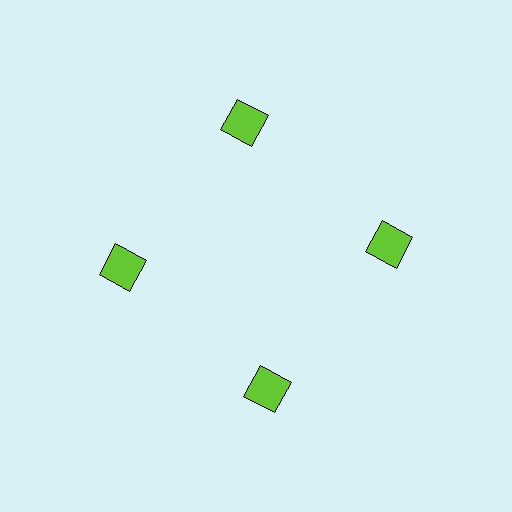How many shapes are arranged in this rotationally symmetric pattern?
There are 4 shapes, arranged in 4 groups of 1.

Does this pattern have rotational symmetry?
Yes, this pattern has 4-fold rotational symmetry. It looks the same after rotating 90 degrees around the center.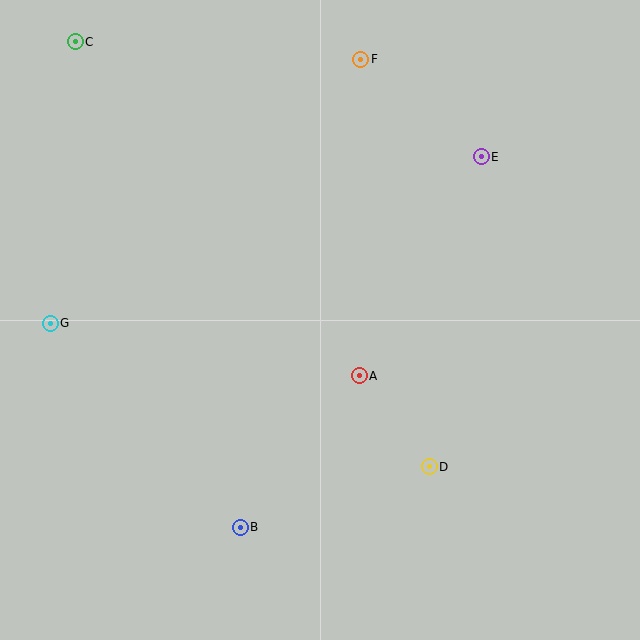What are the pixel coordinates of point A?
Point A is at (359, 376).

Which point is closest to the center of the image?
Point A at (359, 376) is closest to the center.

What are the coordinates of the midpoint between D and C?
The midpoint between D and C is at (252, 254).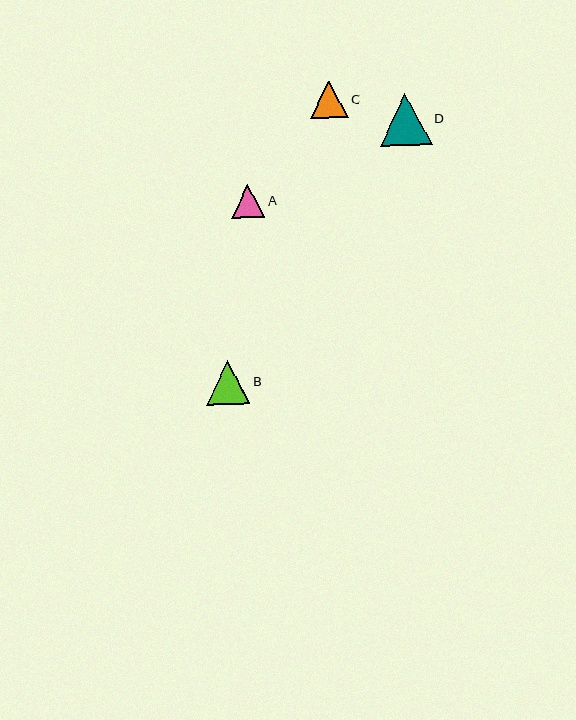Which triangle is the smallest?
Triangle A is the smallest with a size of approximately 33 pixels.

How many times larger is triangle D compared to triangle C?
Triangle D is approximately 1.4 times the size of triangle C.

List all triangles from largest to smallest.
From largest to smallest: D, B, C, A.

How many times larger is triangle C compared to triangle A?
Triangle C is approximately 1.1 times the size of triangle A.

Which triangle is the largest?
Triangle D is the largest with a size of approximately 52 pixels.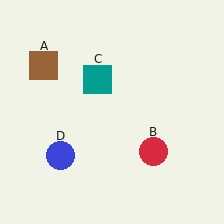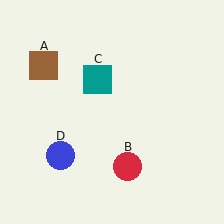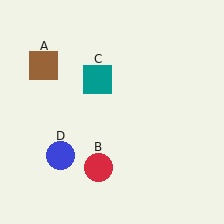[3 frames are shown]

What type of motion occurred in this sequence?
The red circle (object B) rotated clockwise around the center of the scene.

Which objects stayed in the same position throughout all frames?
Brown square (object A) and teal square (object C) and blue circle (object D) remained stationary.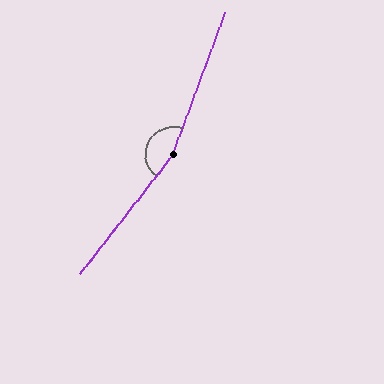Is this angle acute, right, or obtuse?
It is obtuse.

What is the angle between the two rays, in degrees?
Approximately 163 degrees.